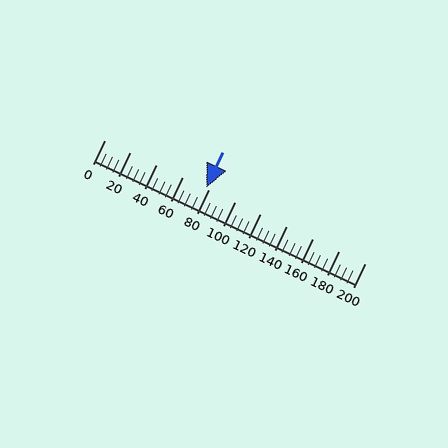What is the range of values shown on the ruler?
The ruler shows values from 0 to 200.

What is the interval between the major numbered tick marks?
The major tick marks are spaced 20 units apart.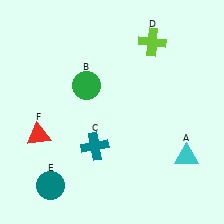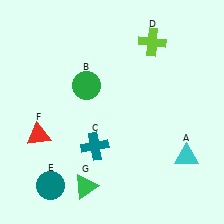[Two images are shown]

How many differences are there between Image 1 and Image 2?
There is 1 difference between the two images.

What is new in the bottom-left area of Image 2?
A green triangle (G) was added in the bottom-left area of Image 2.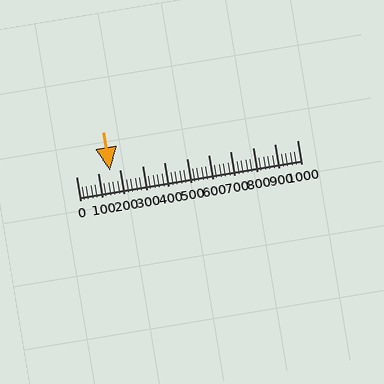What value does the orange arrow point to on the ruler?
The orange arrow points to approximately 152.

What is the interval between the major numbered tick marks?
The major tick marks are spaced 100 units apart.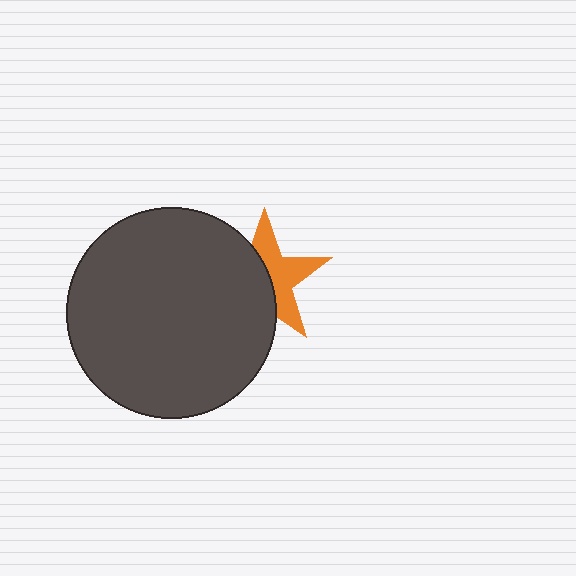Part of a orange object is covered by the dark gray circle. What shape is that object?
It is a star.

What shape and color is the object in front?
The object in front is a dark gray circle.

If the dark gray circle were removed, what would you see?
You would see the complete orange star.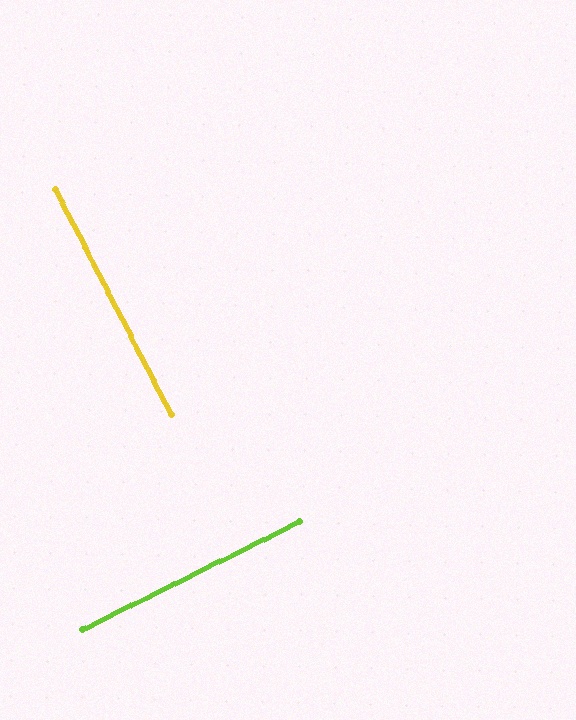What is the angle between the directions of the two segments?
Approximately 89 degrees.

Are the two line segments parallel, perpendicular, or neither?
Perpendicular — they meet at approximately 89°.